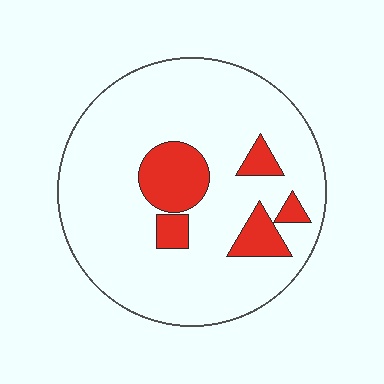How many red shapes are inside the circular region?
5.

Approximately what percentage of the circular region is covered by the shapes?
Approximately 15%.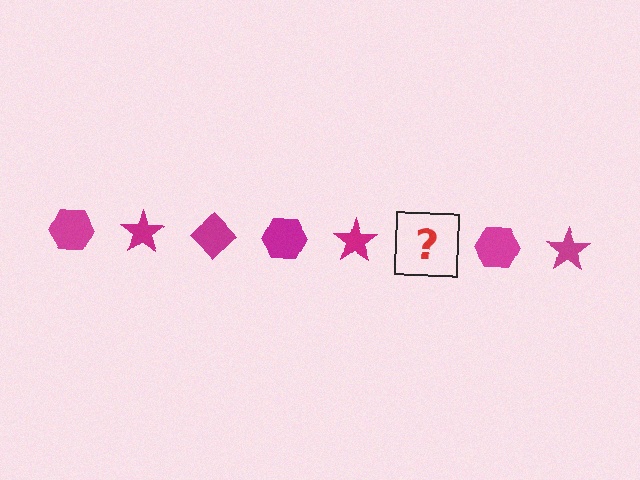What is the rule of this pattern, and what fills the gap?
The rule is that the pattern cycles through hexagon, star, diamond shapes in magenta. The gap should be filled with a magenta diamond.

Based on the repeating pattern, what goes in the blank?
The blank should be a magenta diamond.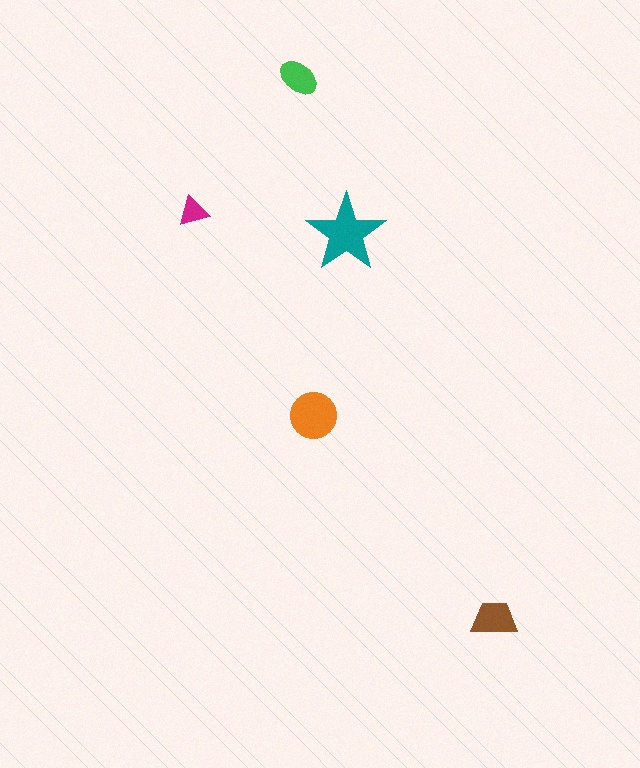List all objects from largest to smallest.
The teal star, the orange circle, the brown trapezoid, the green ellipse, the magenta triangle.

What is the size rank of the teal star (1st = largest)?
1st.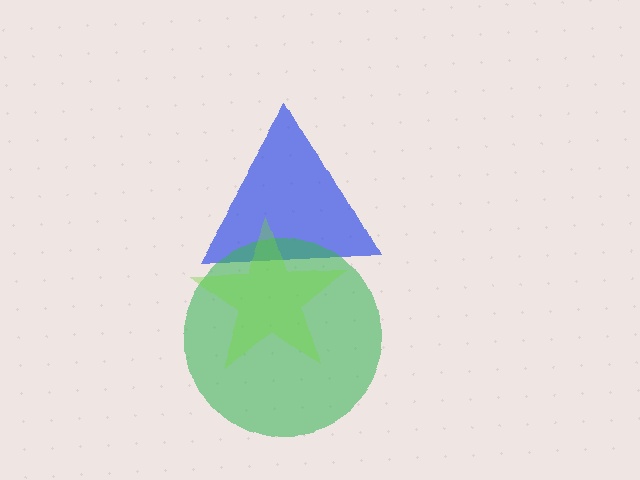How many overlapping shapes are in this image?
There are 3 overlapping shapes in the image.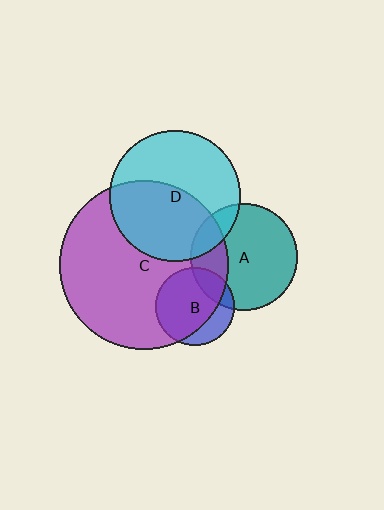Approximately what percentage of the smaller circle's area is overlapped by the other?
Approximately 15%.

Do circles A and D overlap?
Yes.